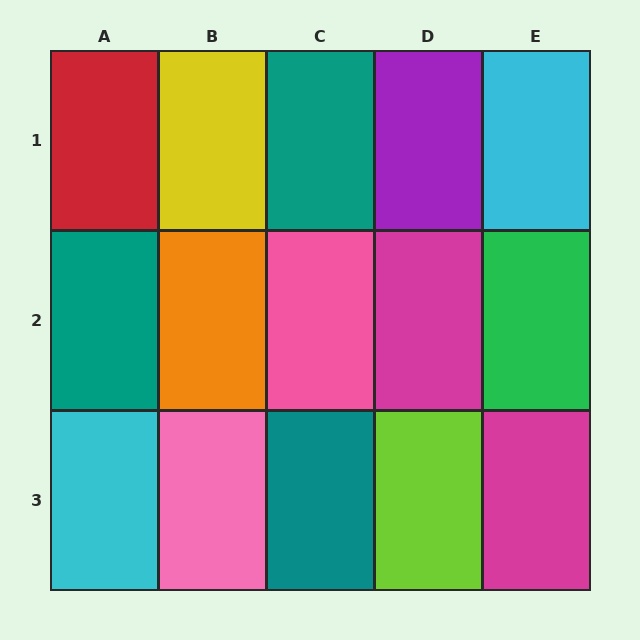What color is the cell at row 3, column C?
Teal.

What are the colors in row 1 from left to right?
Red, yellow, teal, purple, cyan.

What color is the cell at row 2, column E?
Green.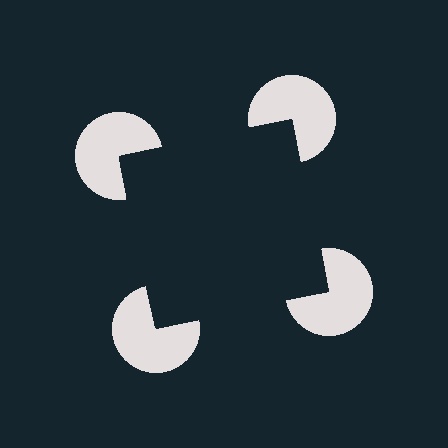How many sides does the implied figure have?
4 sides.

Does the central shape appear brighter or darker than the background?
It typically appears slightly darker than the background, even though no actual brightness change is drawn.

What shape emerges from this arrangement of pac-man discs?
An illusory square — its edges are inferred from the aligned wedge cuts in the pac-man discs, not physically drawn.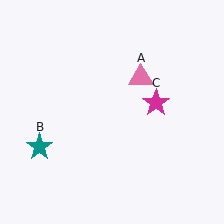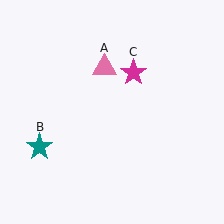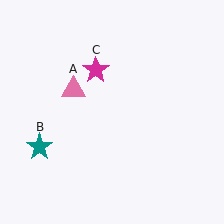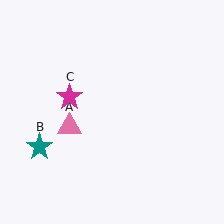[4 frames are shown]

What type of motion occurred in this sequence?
The pink triangle (object A), magenta star (object C) rotated counterclockwise around the center of the scene.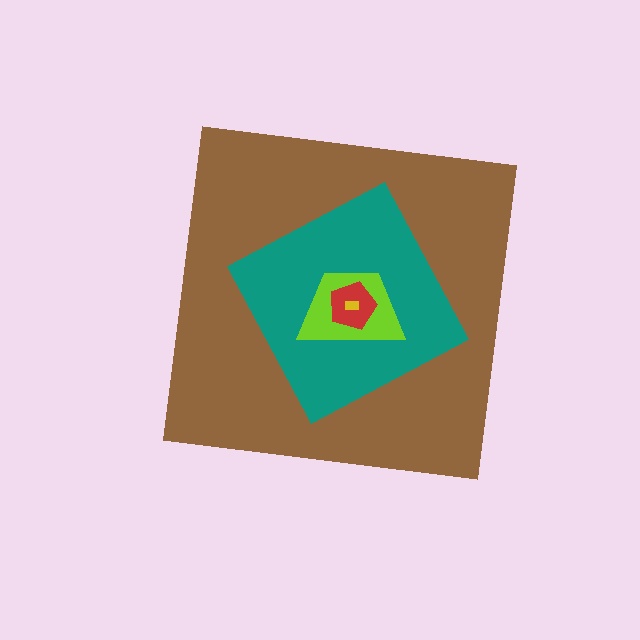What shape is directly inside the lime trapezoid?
The red pentagon.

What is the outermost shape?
The brown square.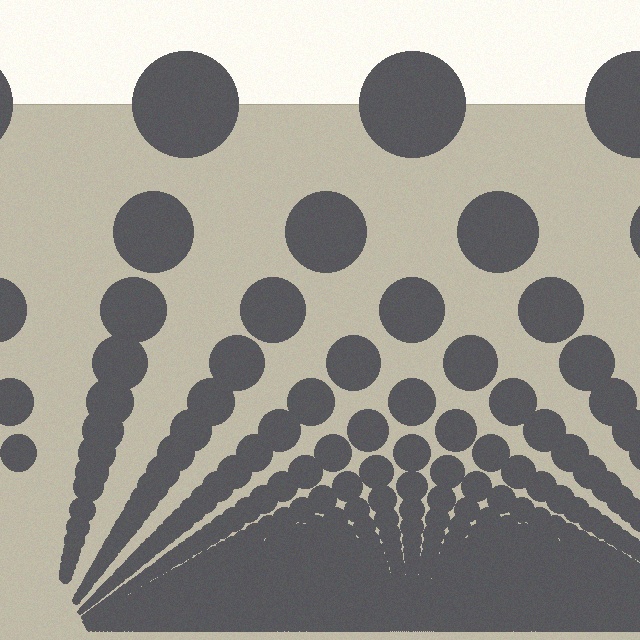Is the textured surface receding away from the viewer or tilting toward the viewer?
The surface appears to tilt toward the viewer. Texture elements get larger and sparser toward the top.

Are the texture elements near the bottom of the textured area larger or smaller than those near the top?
Smaller. The gradient is inverted — elements near the bottom are smaller and denser.